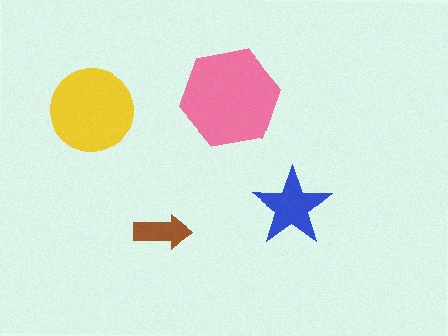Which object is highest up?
The pink hexagon is topmost.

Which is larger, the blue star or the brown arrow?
The blue star.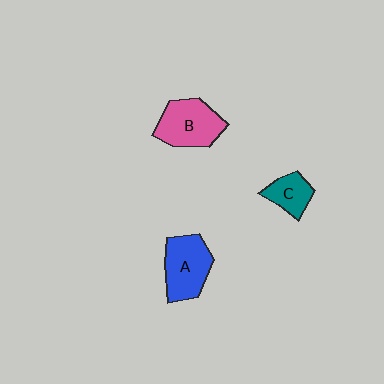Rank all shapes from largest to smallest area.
From largest to smallest: B (pink), A (blue), C (teal).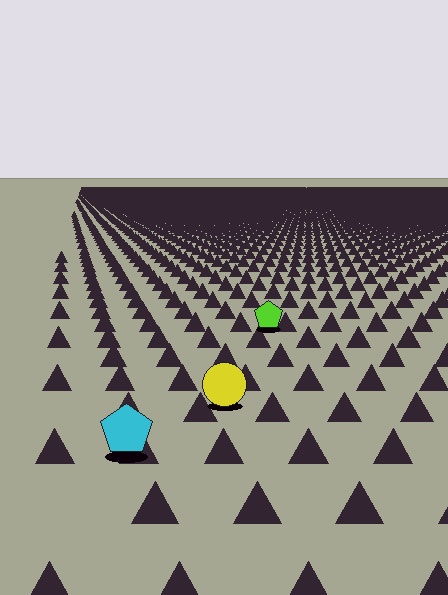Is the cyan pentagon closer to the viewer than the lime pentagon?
Yes. The cyan pentagon is closer — you can tell from the texture gradient: the ground texture is coarser near it.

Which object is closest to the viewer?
The cyan pentagon is closest. The texture marks near it are larger and more spread out.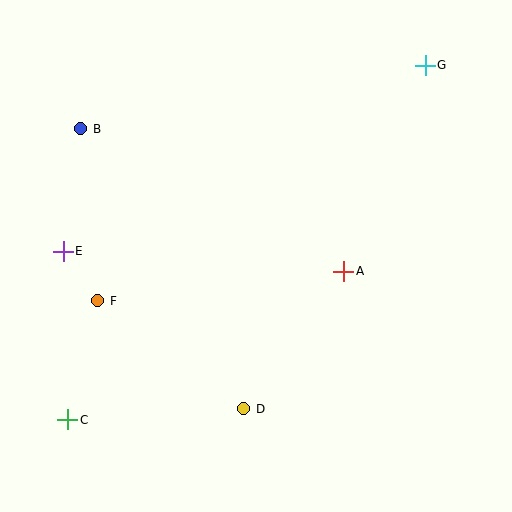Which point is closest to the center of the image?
Point A at (344, 271) is closest to the center.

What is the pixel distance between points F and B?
The distance between F and B is 173 pixels.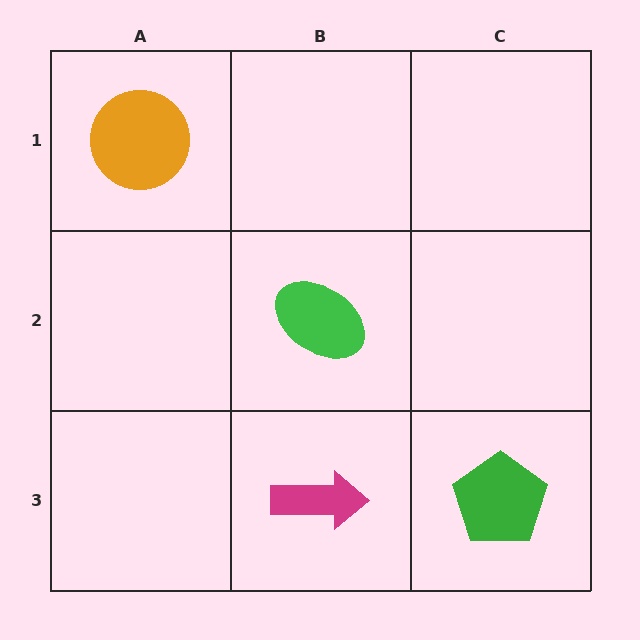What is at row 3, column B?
A magenta arrow.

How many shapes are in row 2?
1 shape.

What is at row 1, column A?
An orange circle.